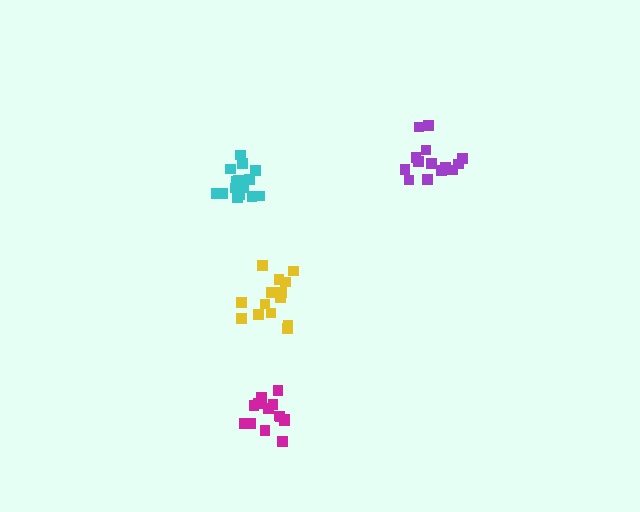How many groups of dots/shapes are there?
There are 4 groups.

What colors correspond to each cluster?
The clusters are colored: purple, cyan, yellow, magenta.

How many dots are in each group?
Group 1: 14 dots, Group 2: 17 dots, Group 3: 14 dots, Group 4: 14 dots (59 total).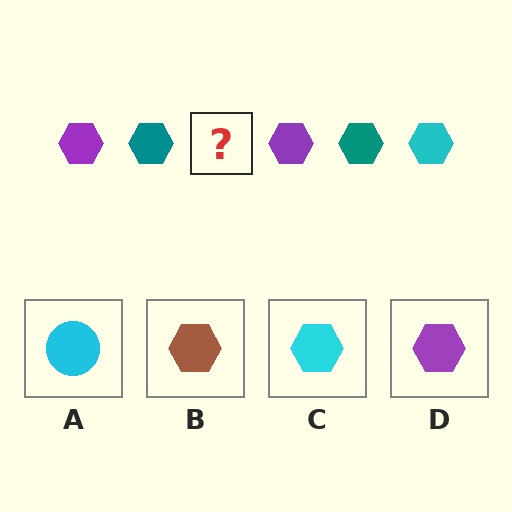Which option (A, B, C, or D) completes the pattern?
C.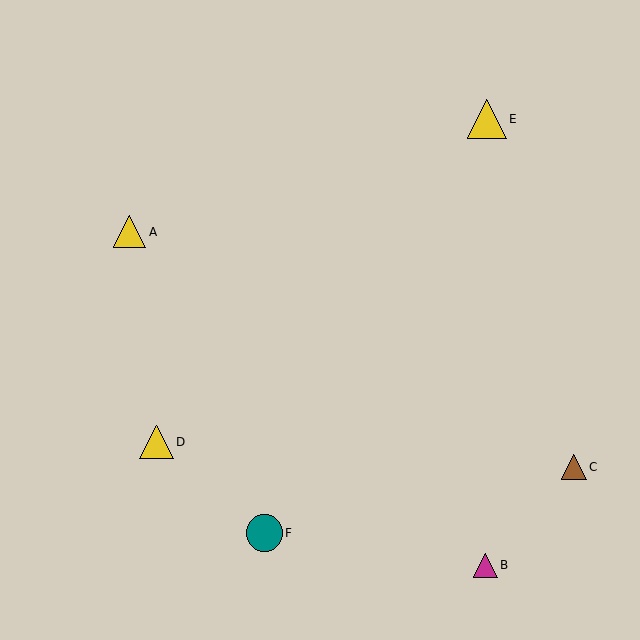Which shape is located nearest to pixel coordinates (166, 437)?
The yellow triangle (labeled D) at (156, 442) is nearest to that location.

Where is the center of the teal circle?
The center of the teal circle is at (264, 533).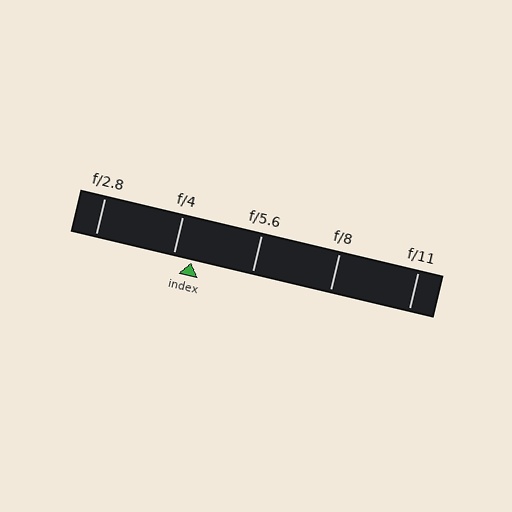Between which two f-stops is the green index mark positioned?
The index mark is between f/4 and f/5.6.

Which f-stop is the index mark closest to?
The index mark is closest to f/4.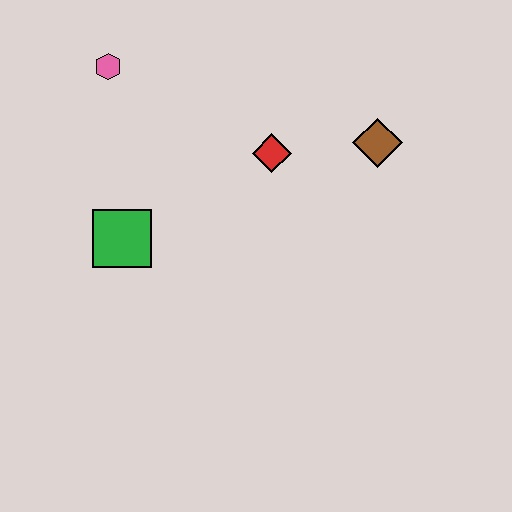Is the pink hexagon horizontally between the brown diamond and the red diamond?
No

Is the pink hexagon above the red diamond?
Yes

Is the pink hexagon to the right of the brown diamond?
No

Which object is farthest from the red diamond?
The pink hexagon is farthest from the red diamond.